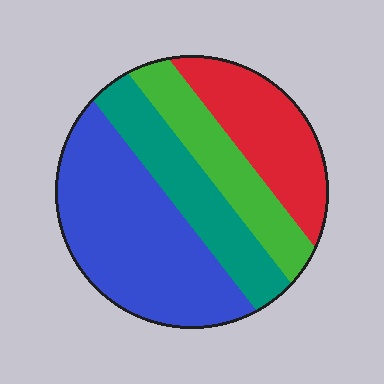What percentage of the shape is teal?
Teal takes up about one fifth (1/5) of the shape.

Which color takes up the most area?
Blue, at roughly 40%.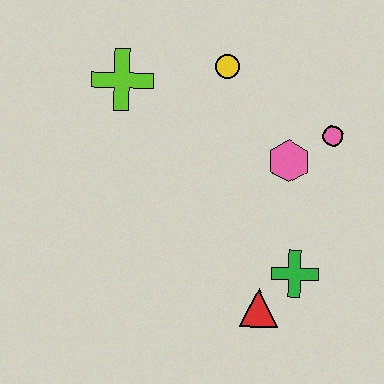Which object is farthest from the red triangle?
The lime cross is farthest from the red triangle.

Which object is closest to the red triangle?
The green cross is closest to the red triangle.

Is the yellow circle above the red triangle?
Yes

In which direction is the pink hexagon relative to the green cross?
The pink hexagon is above the green cross.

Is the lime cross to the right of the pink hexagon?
No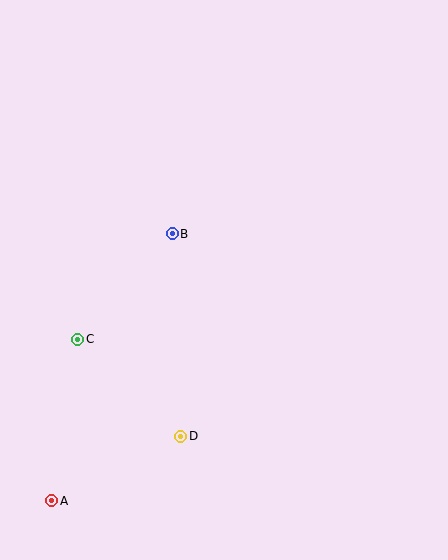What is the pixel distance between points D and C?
The distance between D and C is 142 pixels.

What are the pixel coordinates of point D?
Point D is at (181, 436).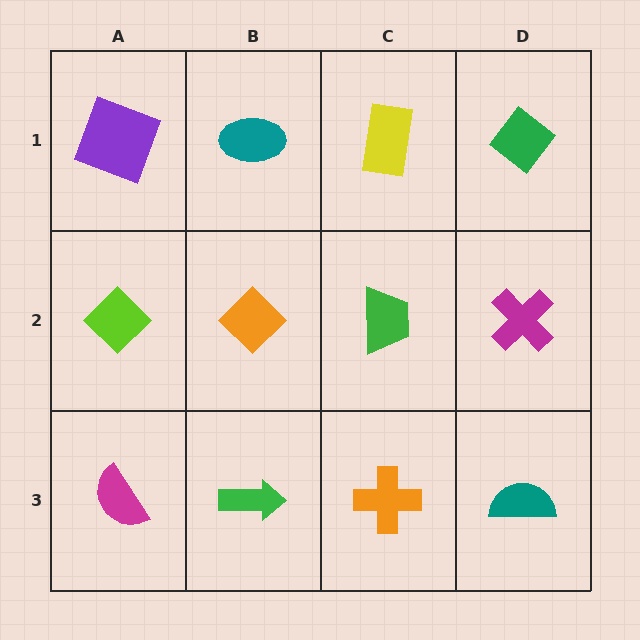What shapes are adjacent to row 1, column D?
A magenta cross (row 2, column D), a yellow rectangle (row 1, column C).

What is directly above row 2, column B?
A teal ellipse.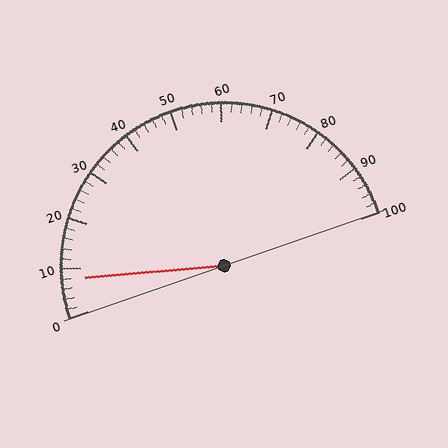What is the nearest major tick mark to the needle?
The nearest major tick mark is 10.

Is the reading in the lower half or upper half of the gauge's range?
The reading is in the lower half of the range (0 to 100).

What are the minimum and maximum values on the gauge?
The gauge ranges from 0 to 100.